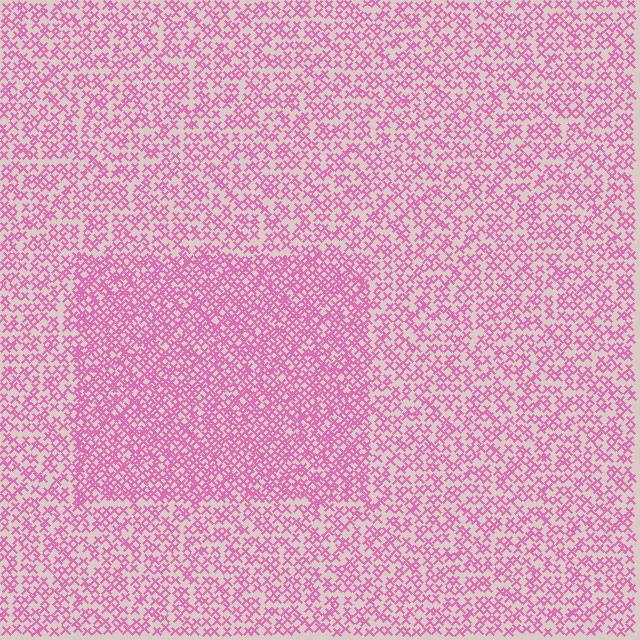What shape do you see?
I see a rectangle.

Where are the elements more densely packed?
The elements are more densely packed inside the rectangle boundary.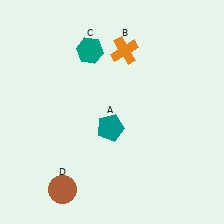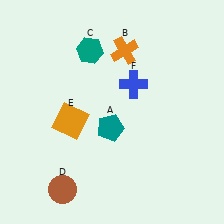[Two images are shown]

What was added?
An orange square (E), a blue cross (F) were added in Image 2.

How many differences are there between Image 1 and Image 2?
There are 2 differences between the two images.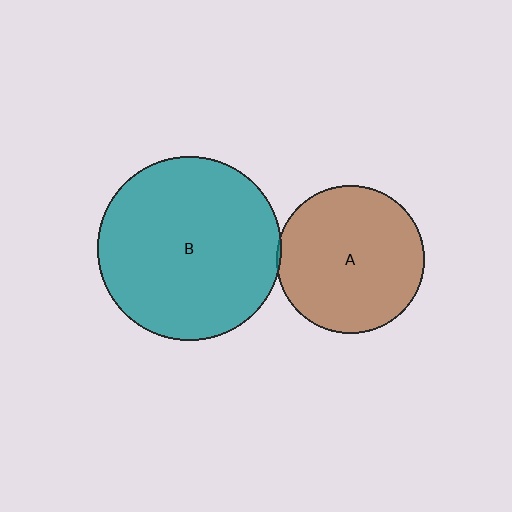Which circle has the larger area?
Circle B (teal).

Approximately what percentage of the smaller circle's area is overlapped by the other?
Approximately 5%.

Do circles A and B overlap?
Yes.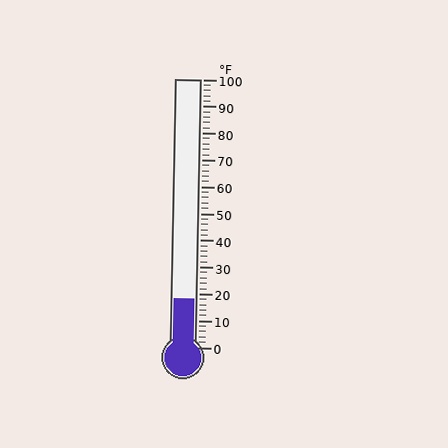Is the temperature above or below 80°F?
The temperature is below 80°F.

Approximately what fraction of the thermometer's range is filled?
The thermometer is filled to approximately 20% of its range.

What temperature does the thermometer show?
The thermometer shows approximately 18°F.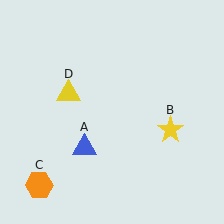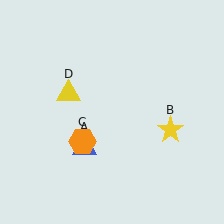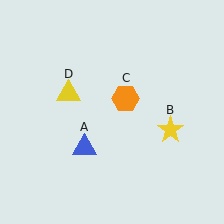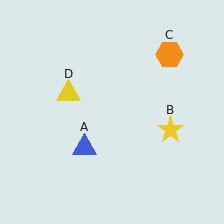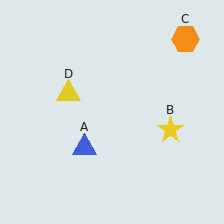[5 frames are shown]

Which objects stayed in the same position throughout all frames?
Blue triangle (object A) and yellow star (object B) and yellow triangle (object D) remained stationary.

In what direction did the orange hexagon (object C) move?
The orange hexagon (object C) moved up and to the right.